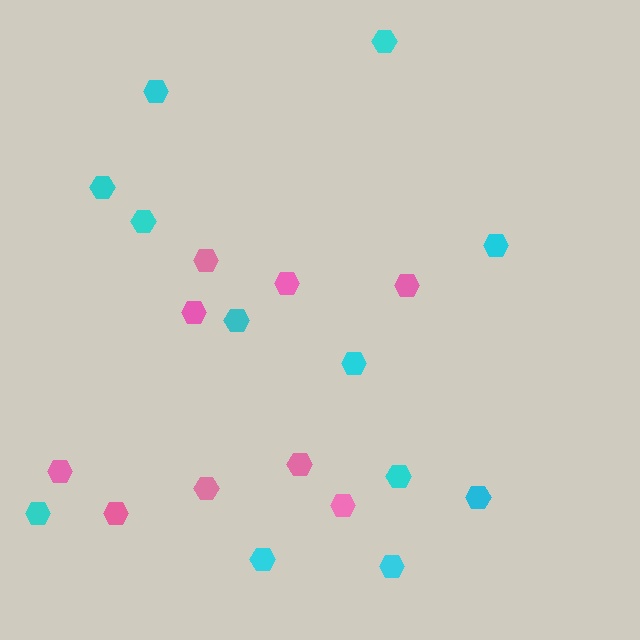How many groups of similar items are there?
There are 2 groups: one group of cyan hexagons (12) and one group of pink hexagons (9).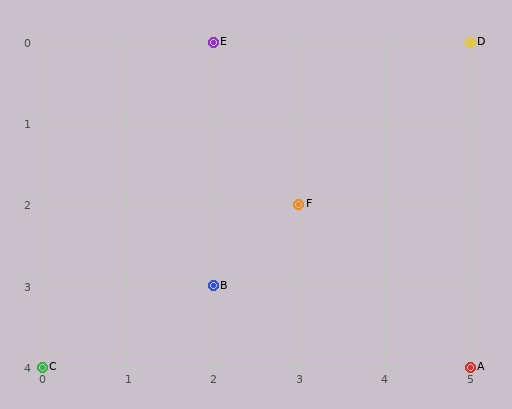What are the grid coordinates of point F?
Point F is at grid coordinates (3, 2).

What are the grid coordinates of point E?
Point E is at grid coordinates (2, 0).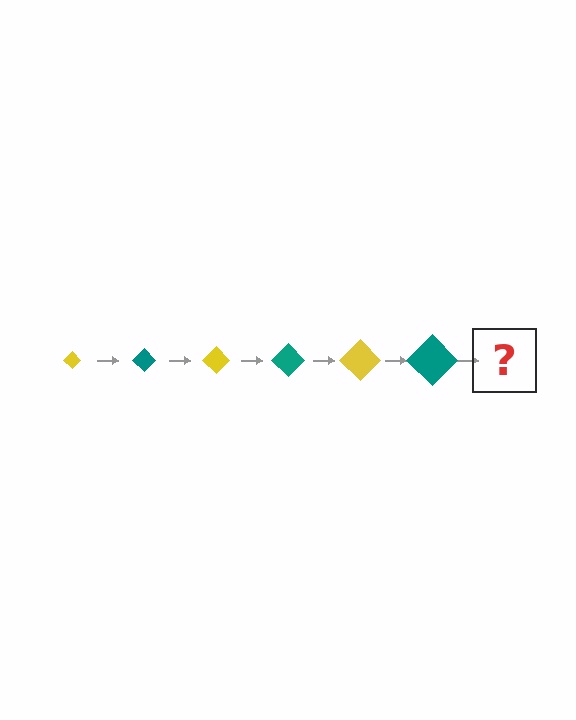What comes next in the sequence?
The next element should be a yellow diamond, larger than the previous one.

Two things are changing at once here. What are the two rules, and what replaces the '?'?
The two rules are that the diamond grows larger each step and the color cycles through yellow and teal. The '?' should be a yellow diamond, larger than the previous one.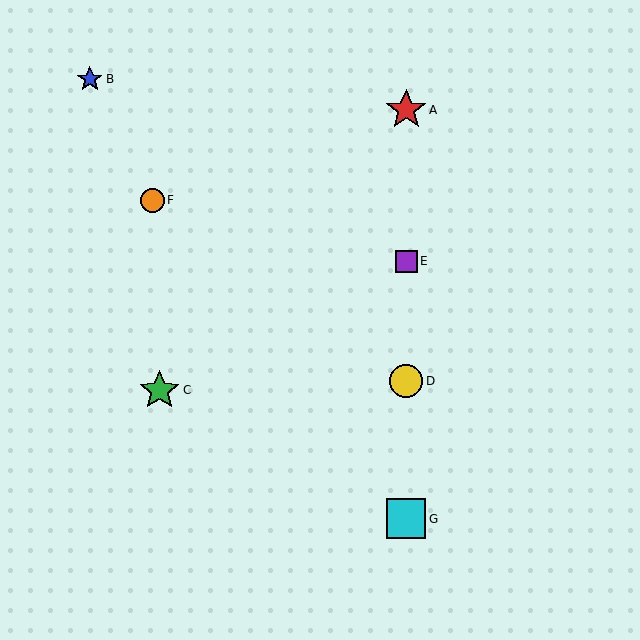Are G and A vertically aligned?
Yes, both are at x≈406.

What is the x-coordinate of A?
Object A is at x≈406.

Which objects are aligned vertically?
Objects A, D, E, G are aligned vertically.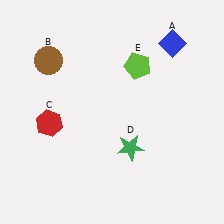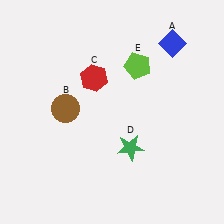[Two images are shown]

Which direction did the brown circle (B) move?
The brown circle (B) moved down.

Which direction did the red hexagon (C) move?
The red hexagon (C) moved up.